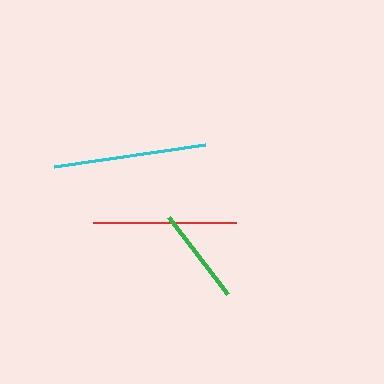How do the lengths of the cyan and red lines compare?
The cyan and red lines are approximately the same length.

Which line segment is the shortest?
The green line is the shortest at approximately 97 pixels.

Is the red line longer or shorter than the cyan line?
The cyan line is longer than the red line.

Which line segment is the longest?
The cyan line is the longest at approximately 153 pixels.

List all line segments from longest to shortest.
From longest to shortest: cyan, red, green.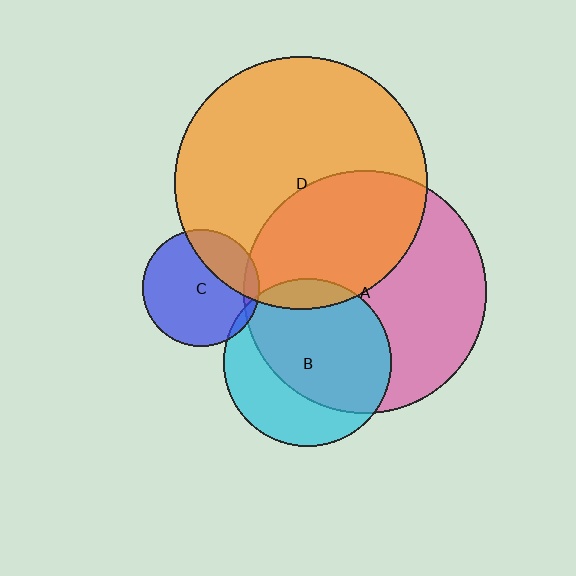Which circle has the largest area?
Circle D (orange).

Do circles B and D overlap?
Yes.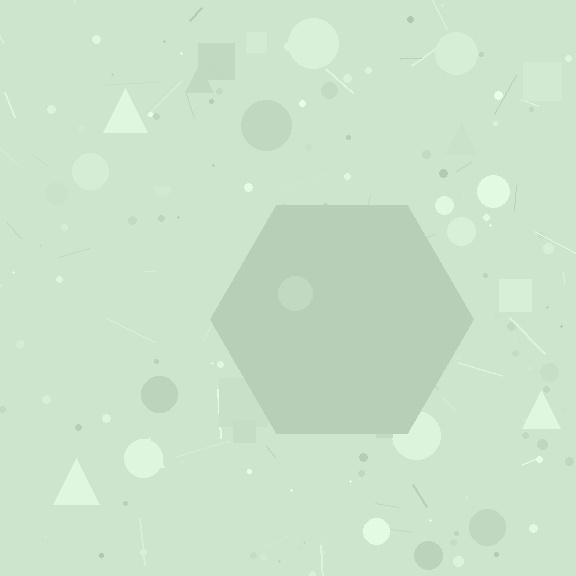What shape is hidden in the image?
A hexagon is hidden in the image.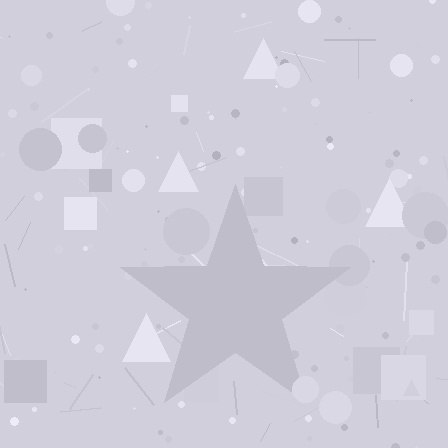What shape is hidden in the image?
A star is hidden in the image.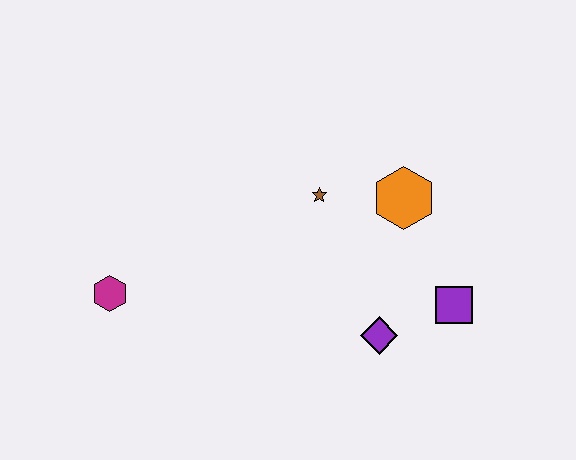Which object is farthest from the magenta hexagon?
The purple square is farthest from the magenta hexagon.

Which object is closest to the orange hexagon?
The brown star is closest to the orange hexagon.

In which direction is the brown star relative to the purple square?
The brown star is to the left of the purple square.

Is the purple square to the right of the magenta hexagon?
Yes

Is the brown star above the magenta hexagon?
Yes